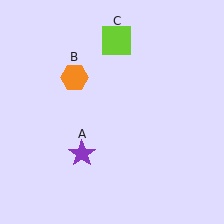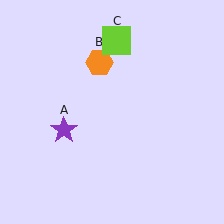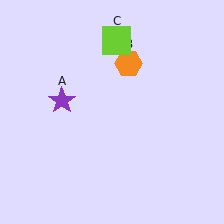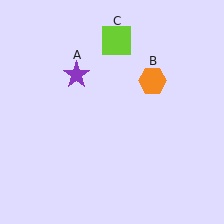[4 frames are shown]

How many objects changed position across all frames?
2 objects changed position: purple star (object A), orange hexagon (object B).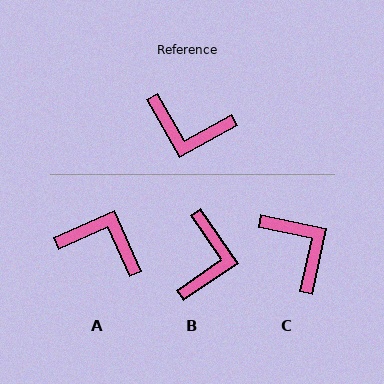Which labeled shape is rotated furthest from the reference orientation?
A, about 175 degrees away.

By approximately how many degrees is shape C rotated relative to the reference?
Approximately 139 degrees counter-clockwise.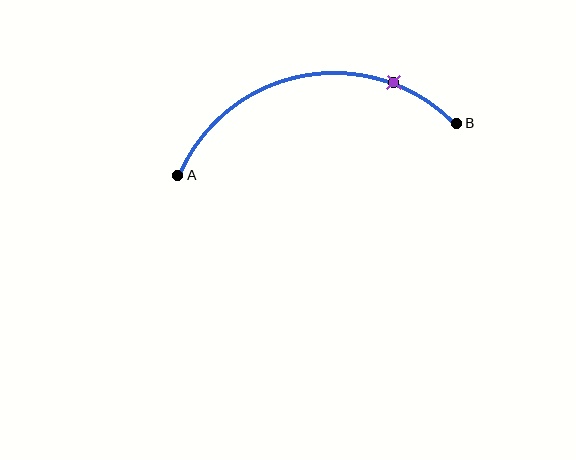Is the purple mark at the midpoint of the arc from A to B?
No. The purple mark lies on the arc but is closer to endpoint B. The arc midpoint would be at the point on the curve equidistant along the arc from both A and B.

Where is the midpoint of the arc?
The arc midpoint is the point on the curve farthest from the straight line joining A and B. It sits above that line.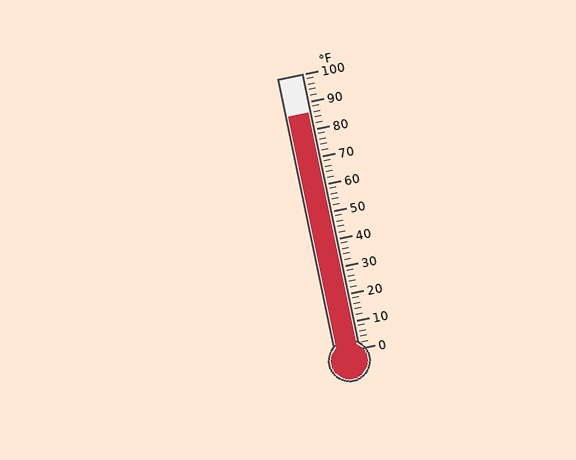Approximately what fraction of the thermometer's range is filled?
The thermometer is filled to approximately 85% of its range.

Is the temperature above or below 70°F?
The temperature is above 70°F.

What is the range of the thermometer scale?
The thermometer scale ranges from 0°F to 100°F.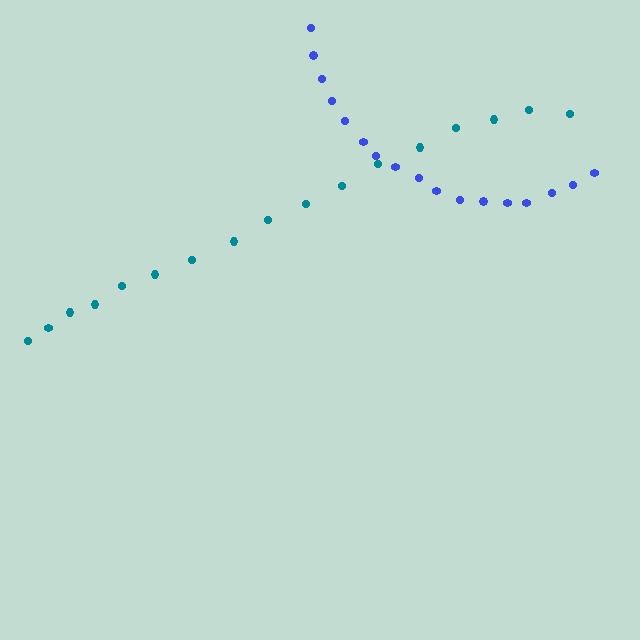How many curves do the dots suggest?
There are 2 distinct paths.